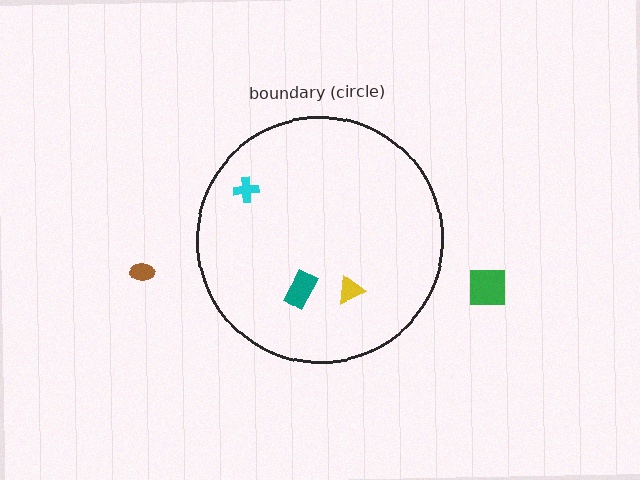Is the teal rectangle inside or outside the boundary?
Inside.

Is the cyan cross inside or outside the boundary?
Inside.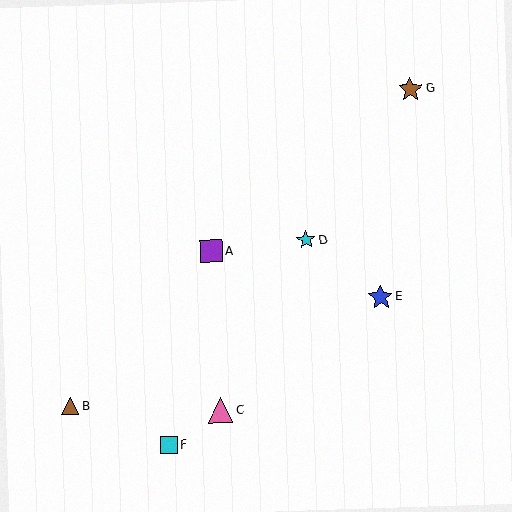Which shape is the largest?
The pink triangle (labeled C) is the largest.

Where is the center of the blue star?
The center of the blue star is at (381, 297).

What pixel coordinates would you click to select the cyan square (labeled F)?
Click at (169, 445) to select the cyan square F.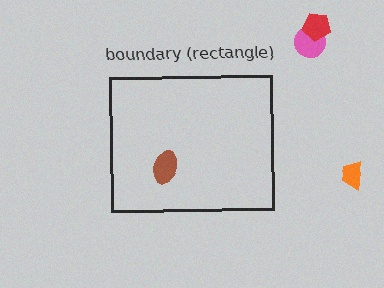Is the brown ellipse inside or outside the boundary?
Inside.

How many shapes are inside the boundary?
1 inside, 3 outside.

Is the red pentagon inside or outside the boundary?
Outside.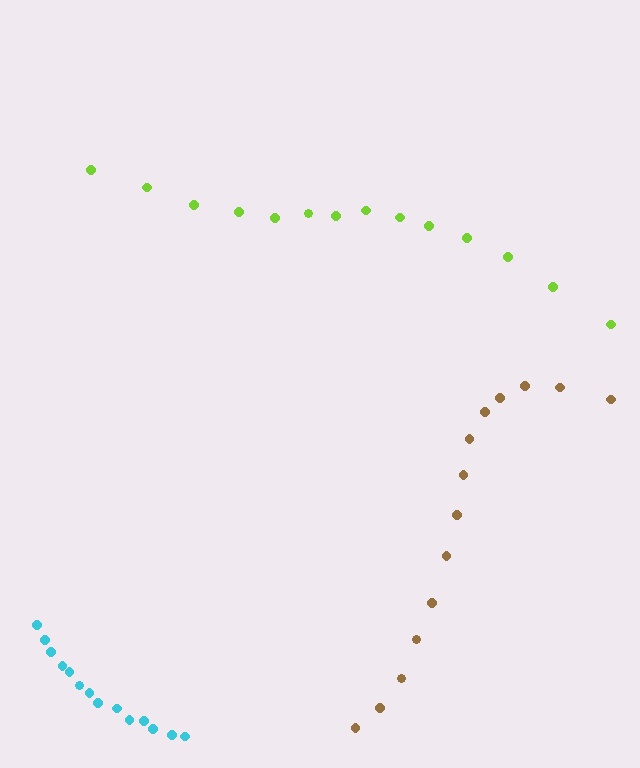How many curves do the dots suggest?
There are 3 distinct paths.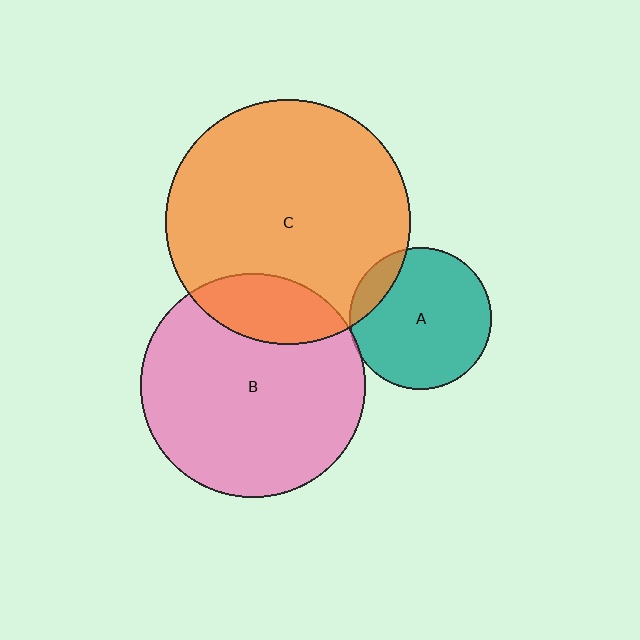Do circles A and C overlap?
Yes.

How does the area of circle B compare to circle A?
Approximately 2.5 times.